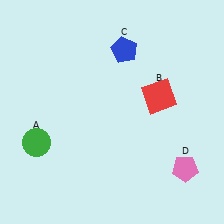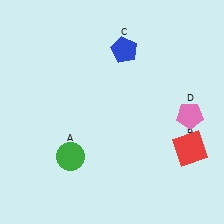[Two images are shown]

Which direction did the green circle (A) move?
The green circle (A) moved right.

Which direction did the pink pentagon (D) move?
The pink pentagon (D) moved up.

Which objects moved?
The objects that moved are: the green circle (A), the red square (B), the pink pentagon (D).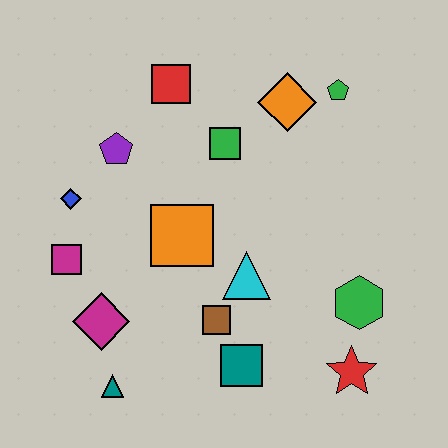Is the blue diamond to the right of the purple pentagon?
No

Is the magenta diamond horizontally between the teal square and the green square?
No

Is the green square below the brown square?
No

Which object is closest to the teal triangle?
The magenta diamond is closest to the teal triangle.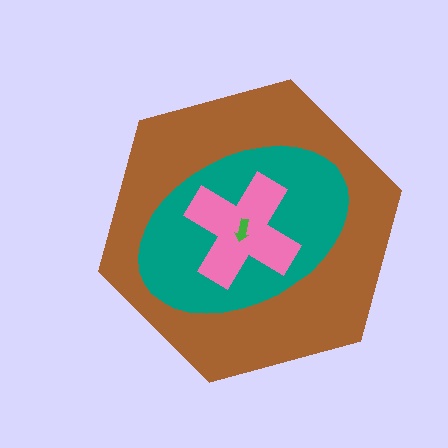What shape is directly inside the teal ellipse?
The pink cross.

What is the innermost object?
The green arrow.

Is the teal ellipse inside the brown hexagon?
Yes.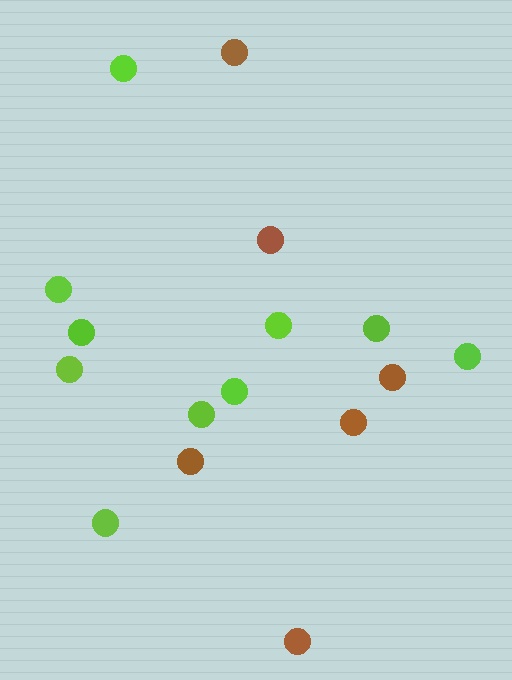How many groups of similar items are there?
There are 2 groups: one group of lime circles (10) and one group of brown circles (6).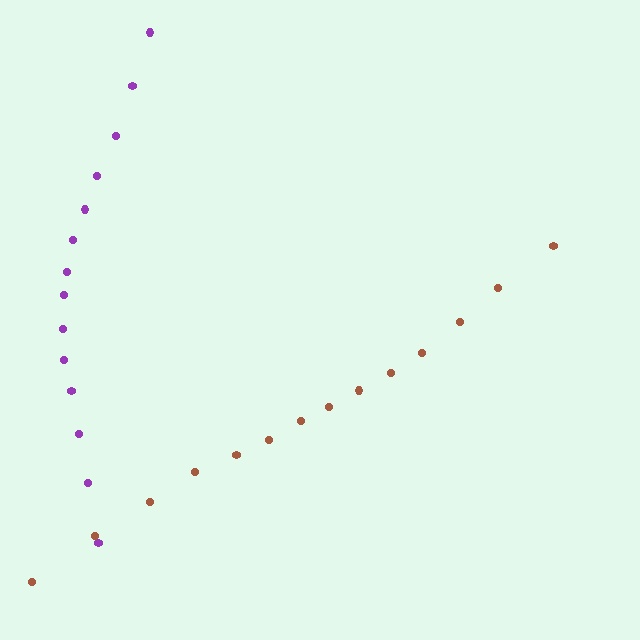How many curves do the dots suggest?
There are 2 distinct paths.